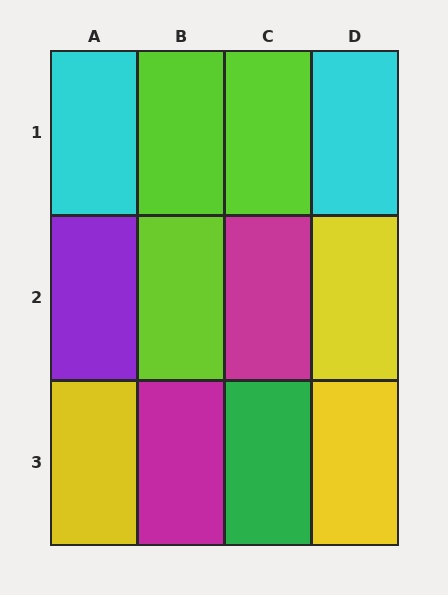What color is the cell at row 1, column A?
Cyan.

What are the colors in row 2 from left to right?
Purple, lime, magenta, yellow.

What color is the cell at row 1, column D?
Cyan.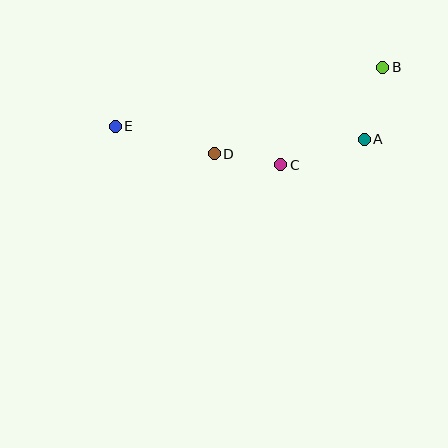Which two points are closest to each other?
Points C and D are closest to each other.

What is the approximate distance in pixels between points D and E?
The distance between D and E is approximately 103 pixels.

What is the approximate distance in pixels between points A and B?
The distance between A and B is approximately 74 pixels.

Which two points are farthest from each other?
Points B and E are farthest from each other.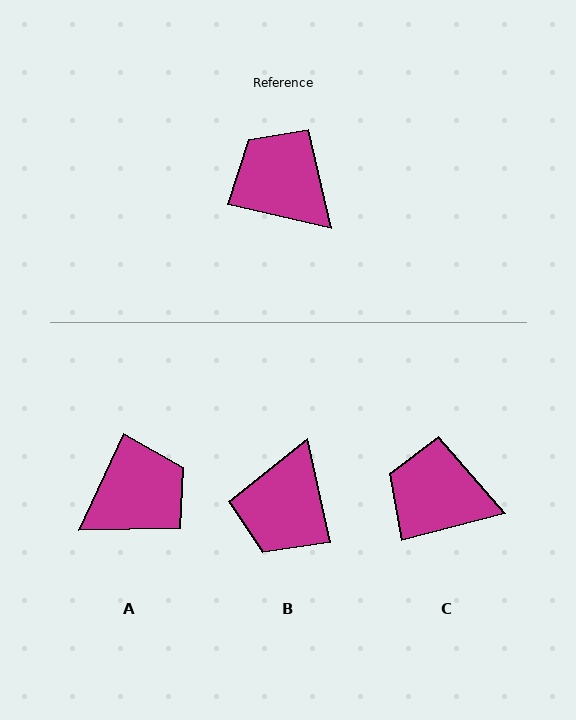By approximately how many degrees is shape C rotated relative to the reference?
Approximately 28 degrees counter-clockwise.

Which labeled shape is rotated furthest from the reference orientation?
B, about 115 degrees away.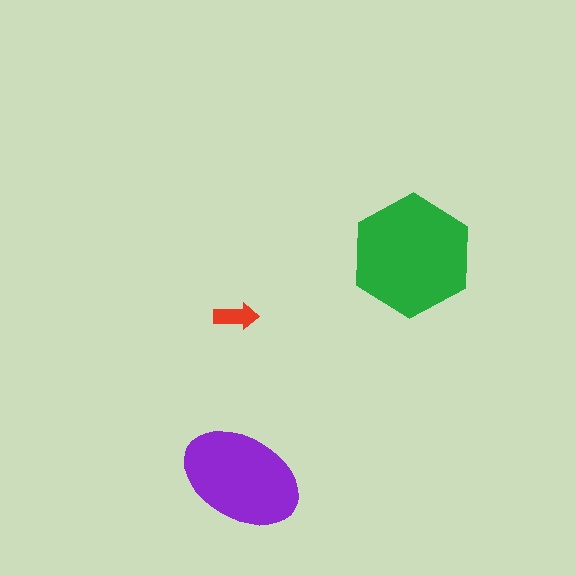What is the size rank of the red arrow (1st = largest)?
3rd.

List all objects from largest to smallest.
The green hexagon, the purple ellipse, the red arrow.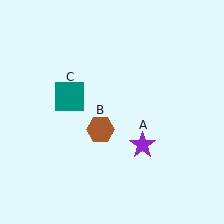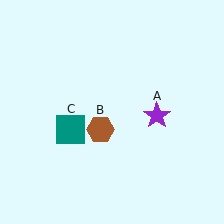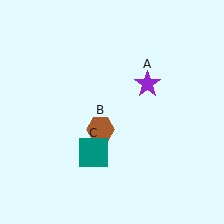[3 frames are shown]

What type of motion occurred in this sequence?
The purple star (object A), teal square (object C) rotated counterclockwise around the center of the scene.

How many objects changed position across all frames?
2 objects changed position: purple star (object A), teal square (object C).